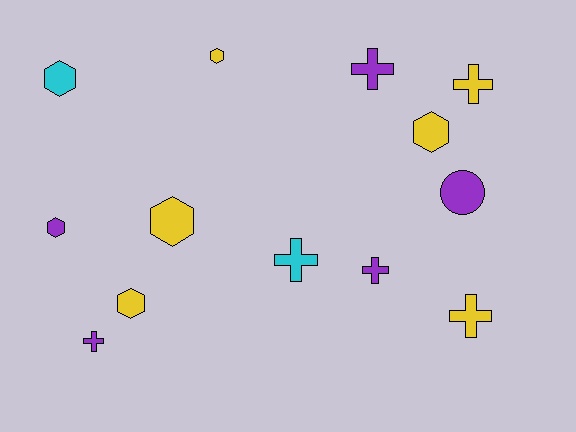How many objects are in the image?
There are 13 objects.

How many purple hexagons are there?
There is 1 purple hexagon.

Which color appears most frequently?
Yellow, with 6 objects.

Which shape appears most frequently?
Cross, with 6 objects.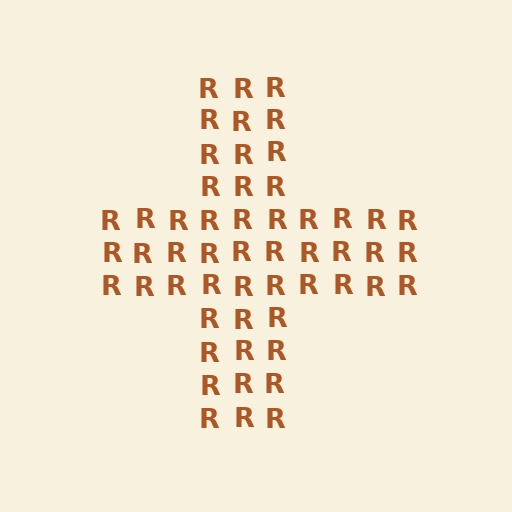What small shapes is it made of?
It is made of small letter R's.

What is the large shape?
The large shape is a cross.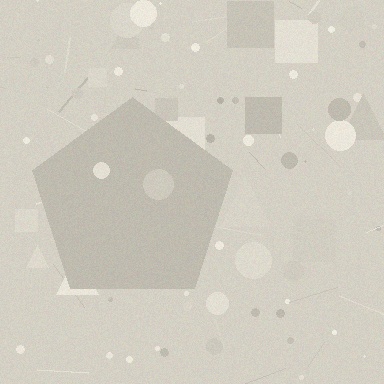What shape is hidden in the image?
A pentagon is hidden in the image.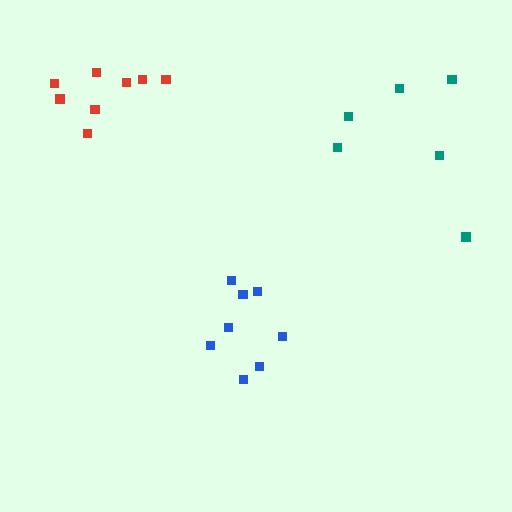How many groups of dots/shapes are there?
There are 3 groups.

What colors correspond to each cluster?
The clusters are colored: blue, teal, red.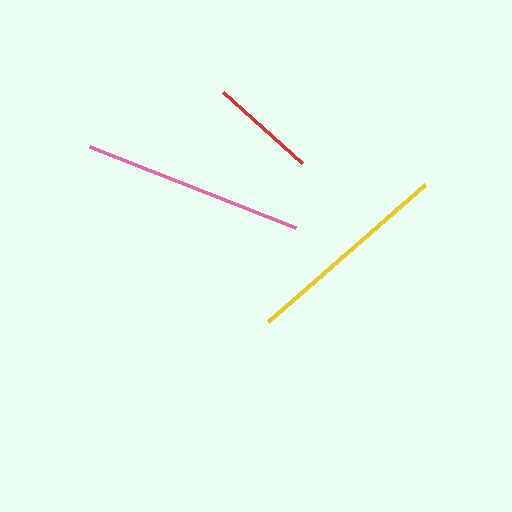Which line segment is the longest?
The pink line is the longest at approximately 221 pixels.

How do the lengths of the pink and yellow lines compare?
The pink and yellow lines are approximately the same length.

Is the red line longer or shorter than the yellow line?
The yellow line is longer than the red line.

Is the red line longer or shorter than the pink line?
The pink line is longer than the red line.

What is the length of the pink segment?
The pink segment is approximately 221 pixels long.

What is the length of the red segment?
The red segment is approximately 106 pixels long.